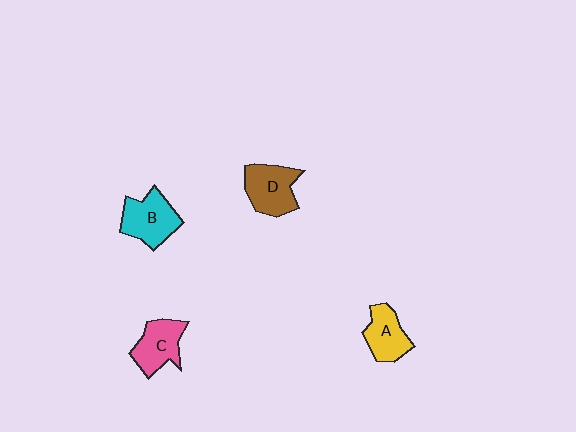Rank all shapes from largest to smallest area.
From largest to smallest: B (cyan), D (brown), C (pink), A (yellow).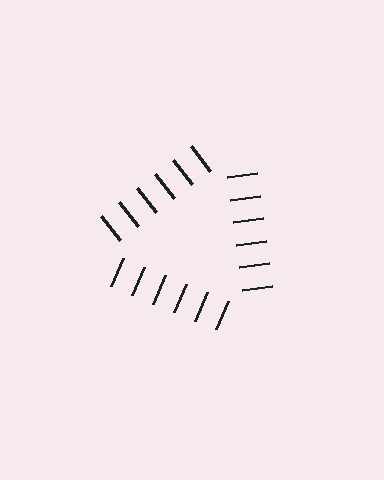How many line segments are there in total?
18 — 6 along each of the 3 edges.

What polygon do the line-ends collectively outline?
An illusory triangle — the line segments terminate on its edges but no continuous stroke is drawn.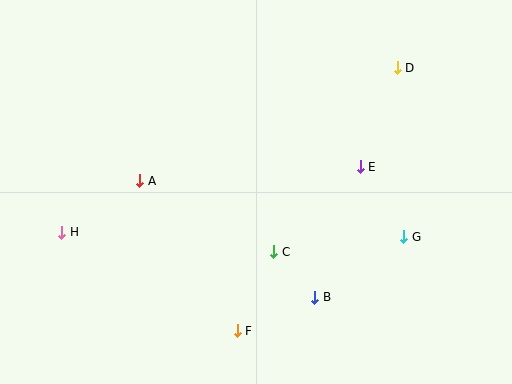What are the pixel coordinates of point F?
Point F is at (237, 331).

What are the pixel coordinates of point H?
Point H is at (62, 232).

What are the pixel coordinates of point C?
Point C is at (274, 252).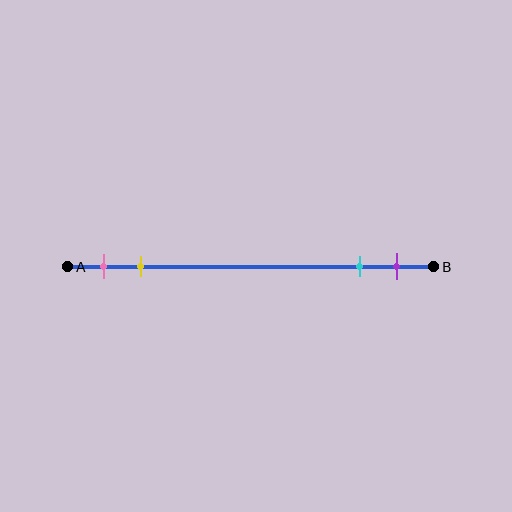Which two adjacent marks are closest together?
The cyan and purple marks are the closest adjacent pair.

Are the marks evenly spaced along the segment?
No, the marks are not evenly spaced.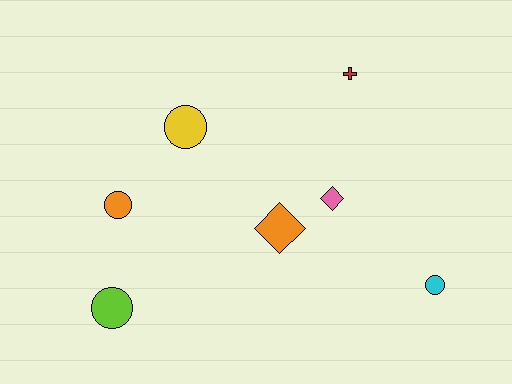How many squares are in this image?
There are no squares.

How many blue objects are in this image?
There are no blue objects.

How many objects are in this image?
There are 7 objects.